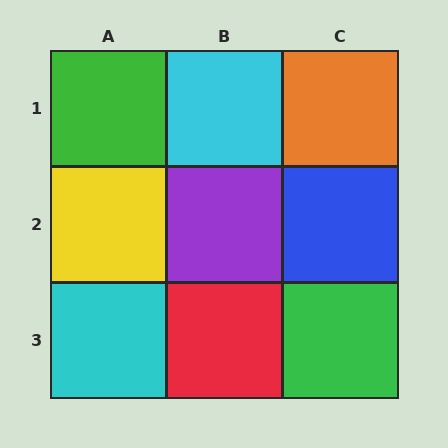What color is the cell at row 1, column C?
Orange.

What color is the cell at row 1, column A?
Green.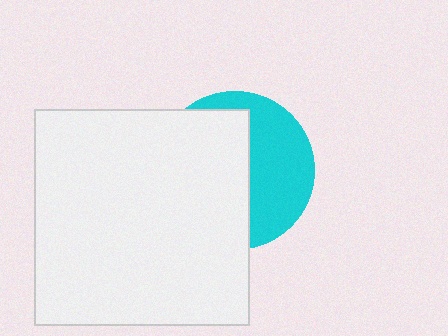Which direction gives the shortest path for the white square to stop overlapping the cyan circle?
Moving left gives the shortest separation.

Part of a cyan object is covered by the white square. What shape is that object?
It is a circle.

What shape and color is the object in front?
The object in front is a white square.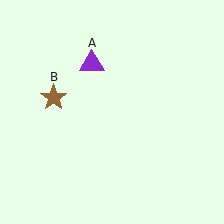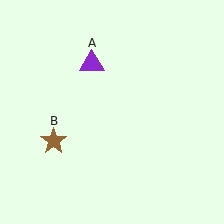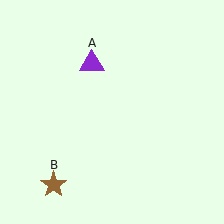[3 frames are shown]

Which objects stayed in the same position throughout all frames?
Purple triangle (object A) remained stationary.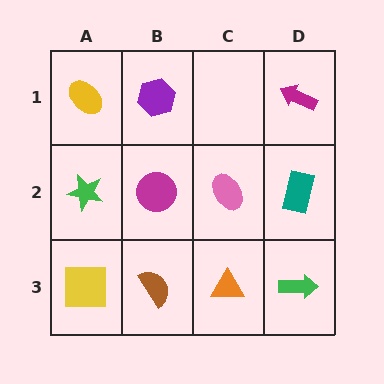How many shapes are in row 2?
4 shapes.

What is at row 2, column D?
A teal rectangle.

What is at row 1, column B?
A purple hexagon.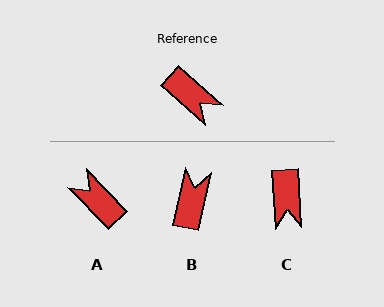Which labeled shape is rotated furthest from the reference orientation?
A, about 176 degrees away.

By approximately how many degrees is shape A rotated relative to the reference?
Approximately 176 degrees counter-clockwise.